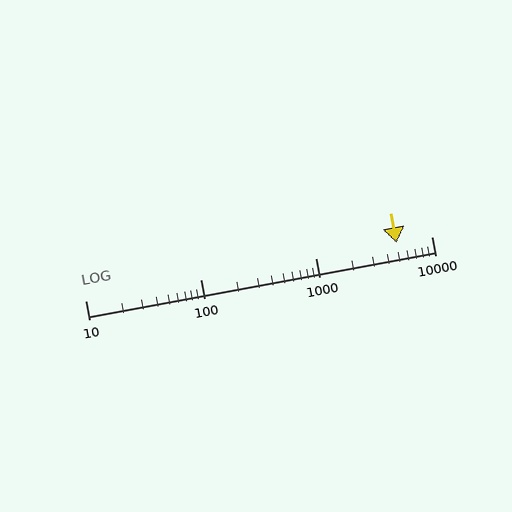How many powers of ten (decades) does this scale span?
The scale spans 3 decades, from 10 to 10000.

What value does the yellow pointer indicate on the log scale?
The pointer indicates approximately 5000.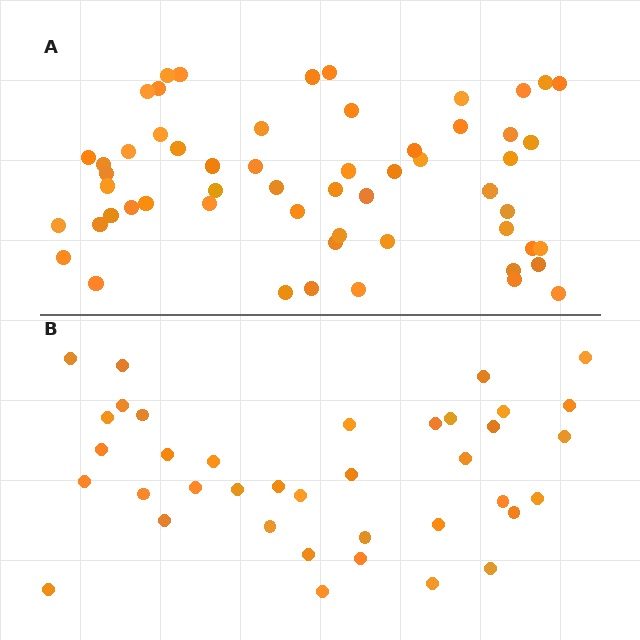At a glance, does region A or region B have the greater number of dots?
Region A (the top region) has more dots.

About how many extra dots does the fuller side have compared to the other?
Region A has approximately 20 more dots than region B.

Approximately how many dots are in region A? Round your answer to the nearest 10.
About 60 dots. (The exact count is 57, which rounds to 60.)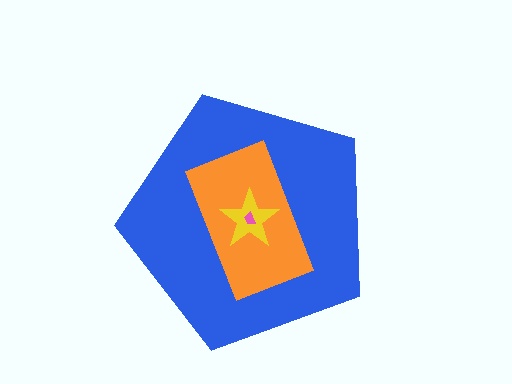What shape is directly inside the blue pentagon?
The orange rectangle.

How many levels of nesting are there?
4.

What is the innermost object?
The pink trapezoid.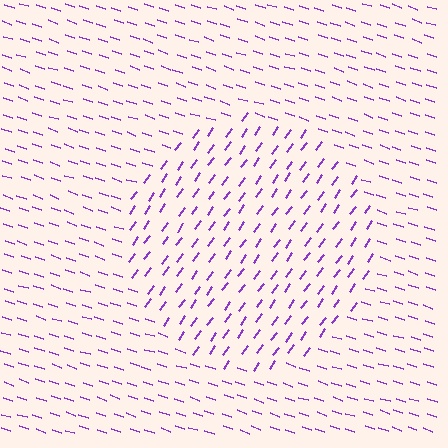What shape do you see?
I see a circle.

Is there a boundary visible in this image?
Yes, there is a texture boundary formed by a change in line orientation.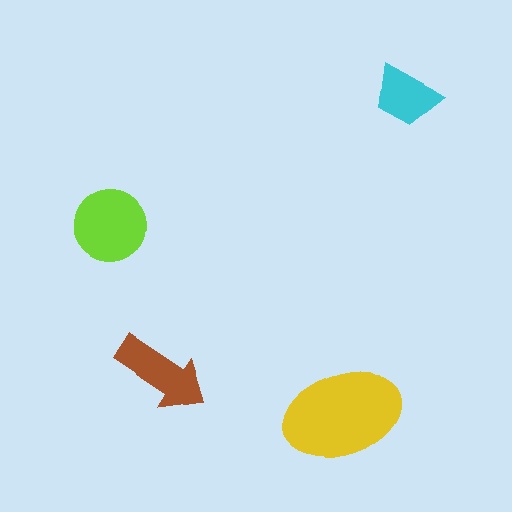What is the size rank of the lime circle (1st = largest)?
2nd.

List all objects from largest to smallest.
The yellow ellipse, the lime circle, the brown arrow, the cyan trapezoid.